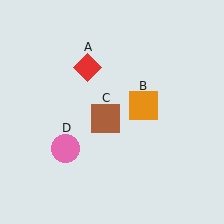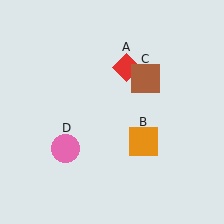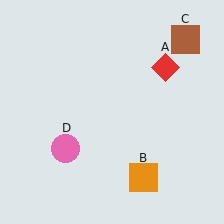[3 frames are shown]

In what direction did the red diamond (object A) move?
The red diamond (object A) moved right.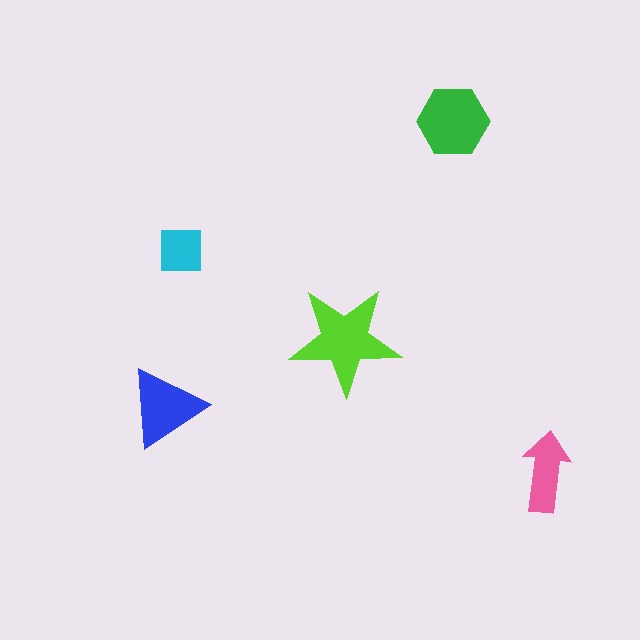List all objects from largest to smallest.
The lime star, the green hexagon, the blue triangle, the pink arrow, the cyan square.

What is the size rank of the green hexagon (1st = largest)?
2nd.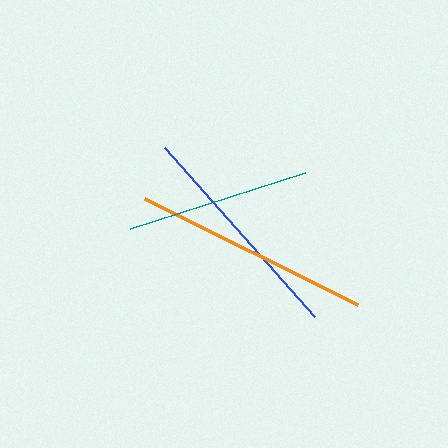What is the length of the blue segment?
The blue segment is approximately 227 pixels long.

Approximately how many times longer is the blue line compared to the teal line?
The blue line is approximately 1.2 times the length of the teal line.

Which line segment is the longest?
The orange line is the longest at approximately 238 pixels.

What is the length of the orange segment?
The orange segment is approximately 238 pixels long.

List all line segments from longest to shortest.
From longest to shortest: orange, blue, teal.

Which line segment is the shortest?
The teal line is the shortest at approximately 184 pixels.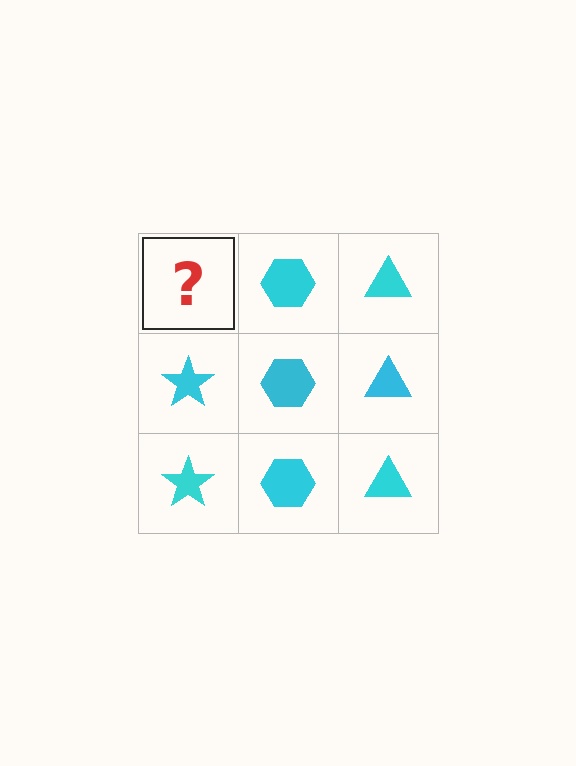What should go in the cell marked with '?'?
The missing cell should contain a cyan star.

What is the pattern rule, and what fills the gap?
The rule is that each column has a consistent shape. The gap should be filled with a cyan star.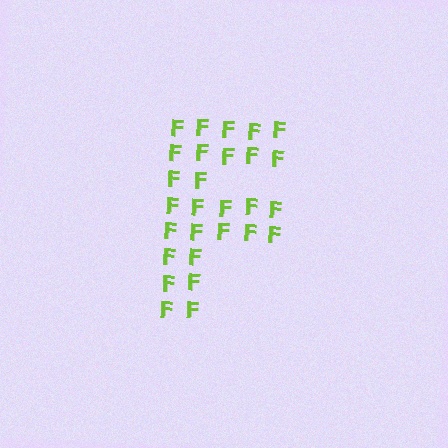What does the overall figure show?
The overall figure shows the letter F.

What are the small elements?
The small elements are letter F's.